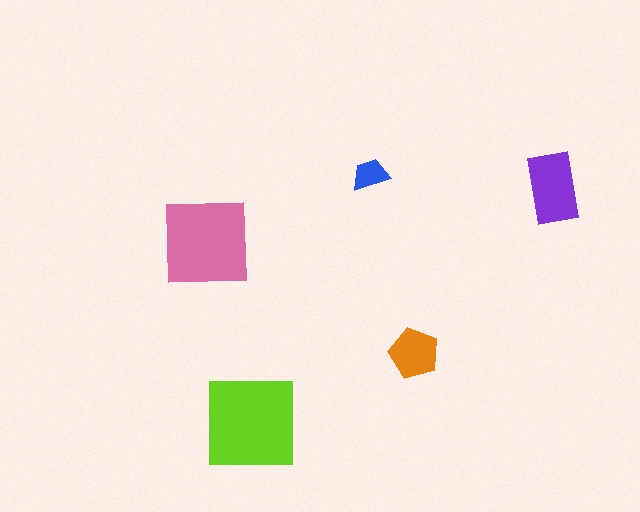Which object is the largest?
The lime square.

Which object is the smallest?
The blue trapezoid.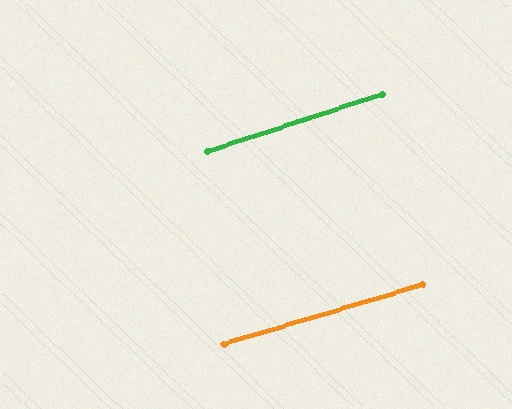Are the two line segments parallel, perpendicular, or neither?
Parallel — their directions differ by only 1.5°.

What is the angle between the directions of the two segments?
Approximately 2 degrees.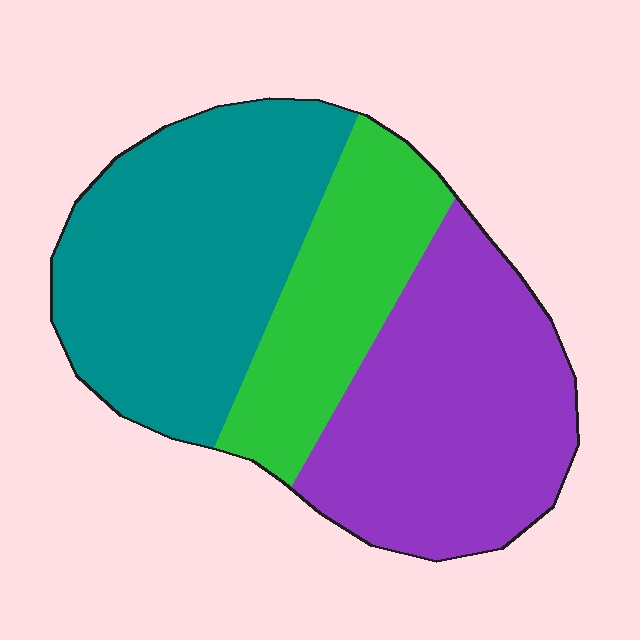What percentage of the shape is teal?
Teal covers roughly 40% of the shape.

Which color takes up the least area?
Green, at roughly 20%.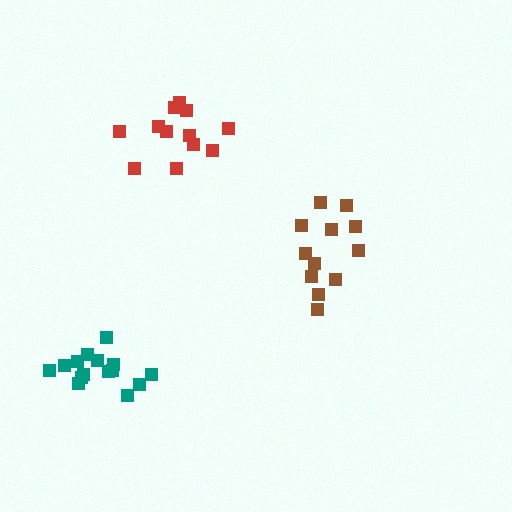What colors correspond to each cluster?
The clusters are colored: brown, teal, red.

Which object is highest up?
The red cluster is topmost.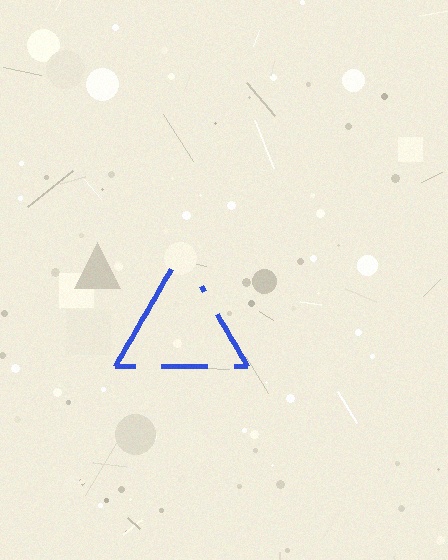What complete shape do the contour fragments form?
The contour fragments form a triangle.